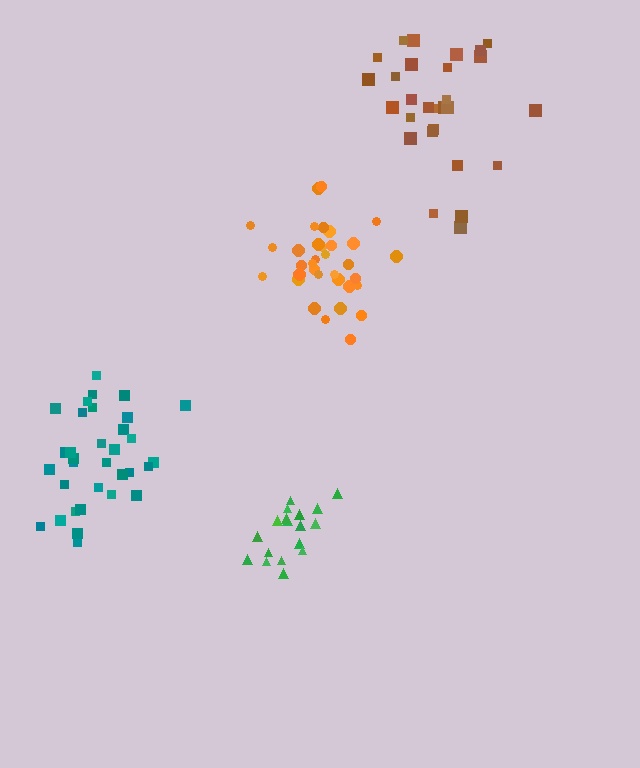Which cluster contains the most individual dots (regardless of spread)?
Orange (35).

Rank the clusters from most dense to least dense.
green, orange, teal, brown.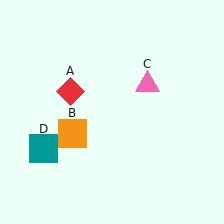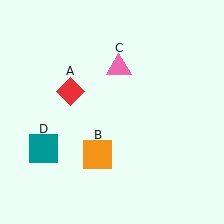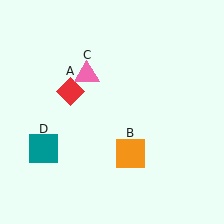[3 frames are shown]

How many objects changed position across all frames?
2 objects changed position: orange square (object B), pink triangle (object C).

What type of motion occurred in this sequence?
The orange square (object B), pink triangle (object C) rotated counterclockwise around the center of the scene.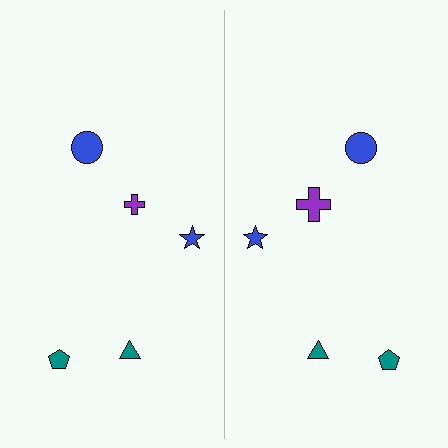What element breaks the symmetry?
The purple cross on the right side has a different size than its mirror counterpart.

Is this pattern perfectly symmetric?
No, the pattern is not perfectly symmetric. The purple cross on the right side has a different size than its mirror counterpart.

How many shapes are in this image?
There are 10 shapes in this image.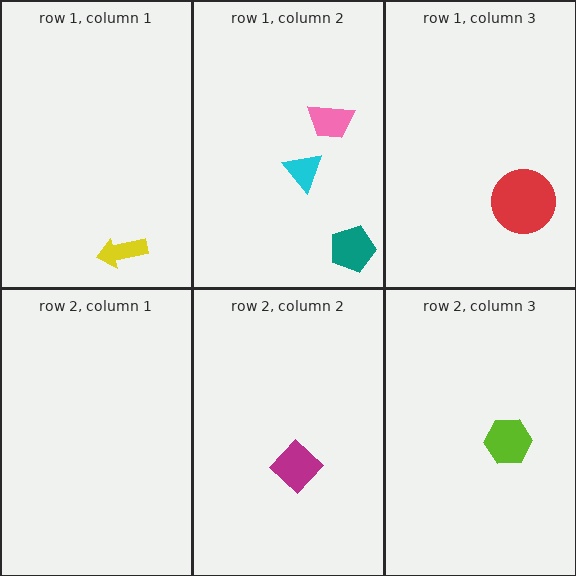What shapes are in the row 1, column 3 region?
The red circle.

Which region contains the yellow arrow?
The row 1, column 1 region.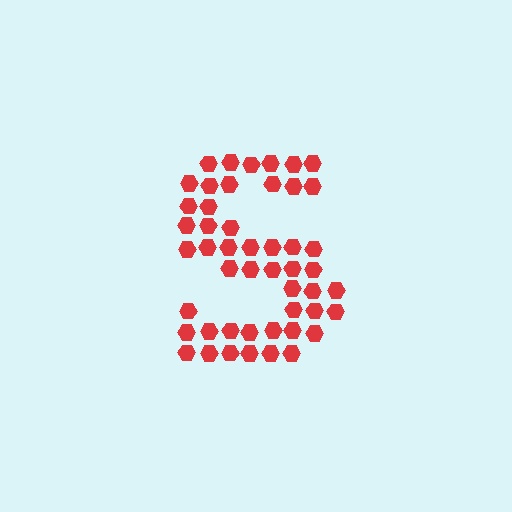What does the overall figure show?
The overall figure shows the letter S.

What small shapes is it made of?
It is made of small hexagons.